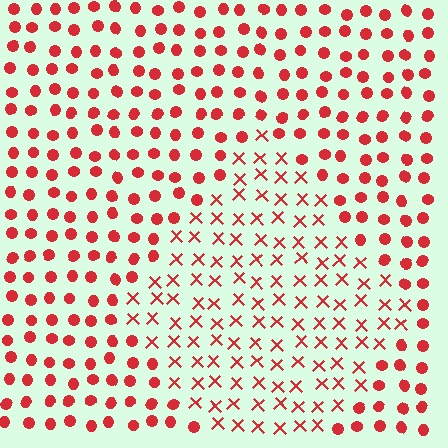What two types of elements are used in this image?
The image uses X marks inside the diamond region and circles outside it.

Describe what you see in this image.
The image is filled with small red elements arranged in a uniform grid. A diamond-shaped region contains X marks, while the surrounding area contains circles. The boundary is defined purely by the change in element shape.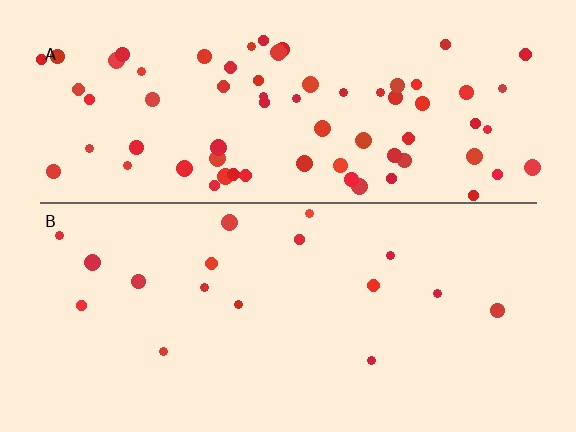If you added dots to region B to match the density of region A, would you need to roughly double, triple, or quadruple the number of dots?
Approximately quadruple.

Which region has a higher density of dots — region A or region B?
A (the top).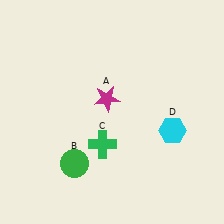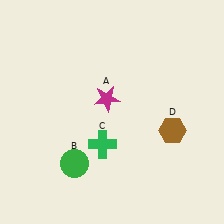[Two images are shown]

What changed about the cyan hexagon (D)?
In Image 1, D is cyan. In Image 2, it changed to brown.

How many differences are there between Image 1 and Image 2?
There is 1 difference between the two images.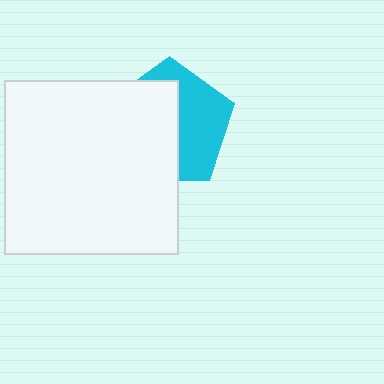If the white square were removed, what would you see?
You would see the complete cyan pentagon.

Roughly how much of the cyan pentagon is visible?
A small part of it is visible (roughly 44%).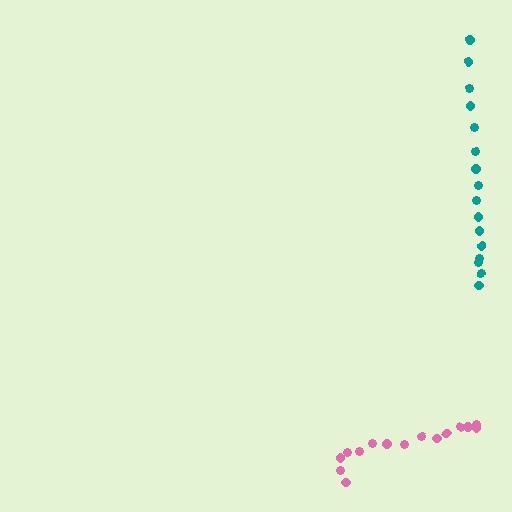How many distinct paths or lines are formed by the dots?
There are 2 distinct paths.